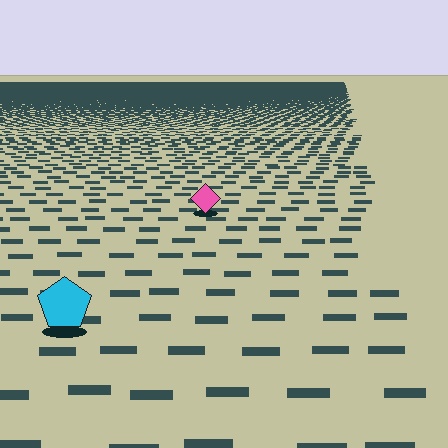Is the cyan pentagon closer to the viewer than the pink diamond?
Yes. The cyan pentagon is closer — you can tell from the texture gradient: the ground texture is coarser near it.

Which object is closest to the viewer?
The cyan pentagon is closest. The texture marks near it are larger and more spread out.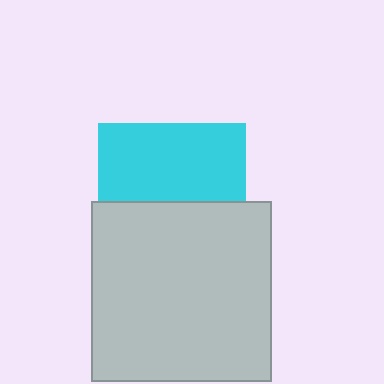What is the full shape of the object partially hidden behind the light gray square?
The partially hidden object is a cyan square.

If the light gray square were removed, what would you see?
You would see the complete cyan square.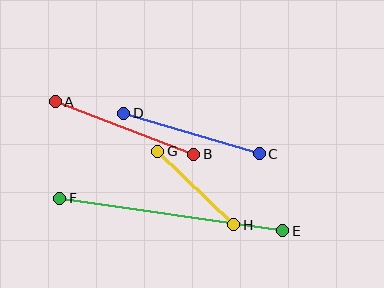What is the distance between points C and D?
The distance is approximately 142 pixels.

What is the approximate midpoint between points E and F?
The midpoint is at approximately (171, 215) pixels.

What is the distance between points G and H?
The distance is approximately 106 pixels.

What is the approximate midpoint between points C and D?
The midpoint is at approximately (192, 133) pixels.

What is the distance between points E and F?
The distance is approximately 225 pixels.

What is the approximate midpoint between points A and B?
The midpoint is at approximately (125, 128) pixels.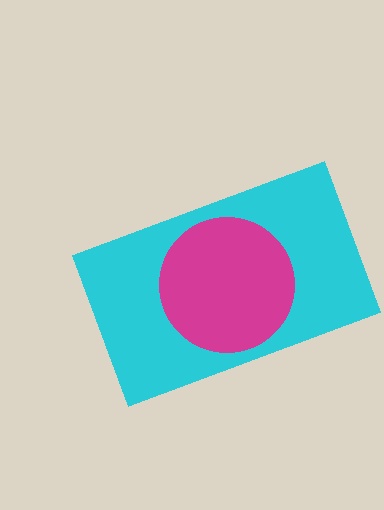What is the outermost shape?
The cyan rectangle.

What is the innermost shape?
The magenta circle.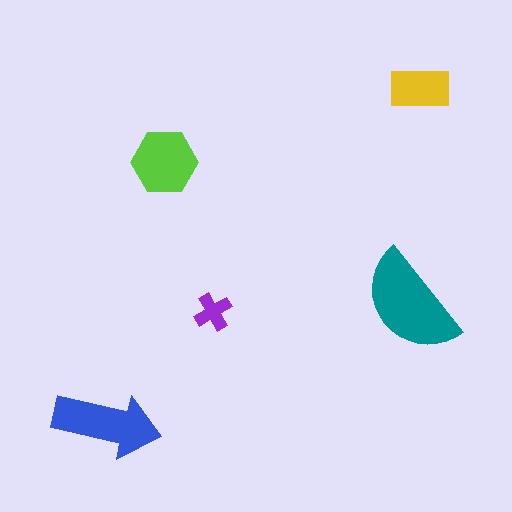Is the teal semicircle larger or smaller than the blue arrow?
Larger.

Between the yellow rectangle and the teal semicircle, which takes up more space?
The teal semicircle.